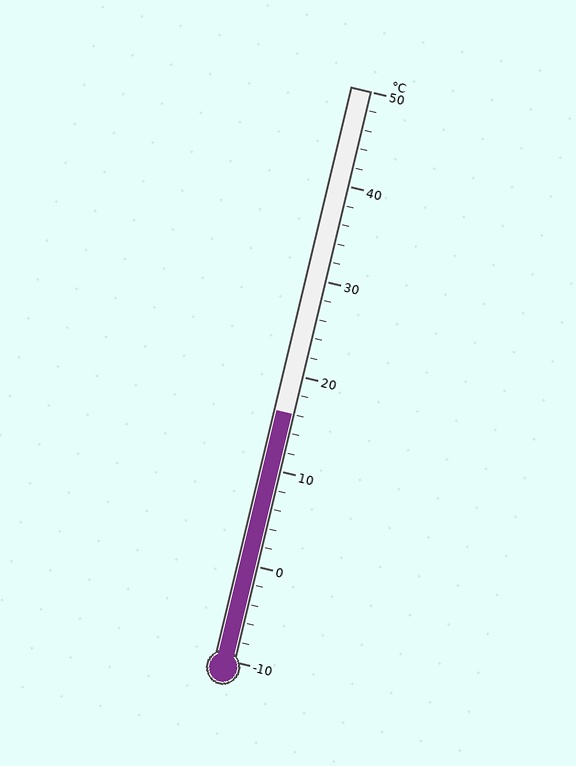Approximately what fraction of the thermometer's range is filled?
The thermometer is filled to approximately 45% of its range.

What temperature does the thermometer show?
The thermometer shows approximately 16°C.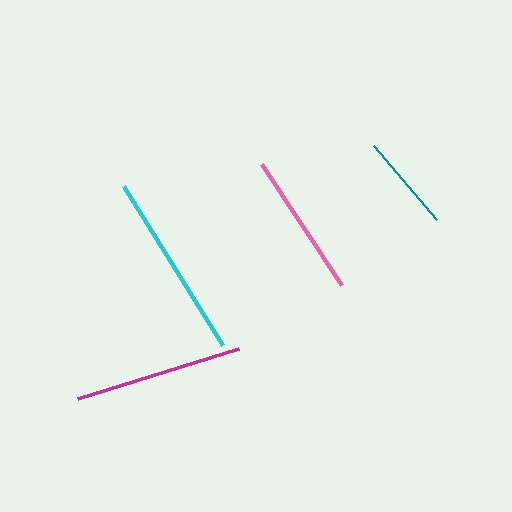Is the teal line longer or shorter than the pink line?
The pink line is longer than the teal line.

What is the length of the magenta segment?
The magenta segment is approximately 168 pixels long.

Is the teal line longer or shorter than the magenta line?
The magenta line is longer than the teal line.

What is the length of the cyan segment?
The cyan segment is approximately 187 pixels long.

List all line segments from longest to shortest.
From longest to shortest: cyan, magenta, pink, teal.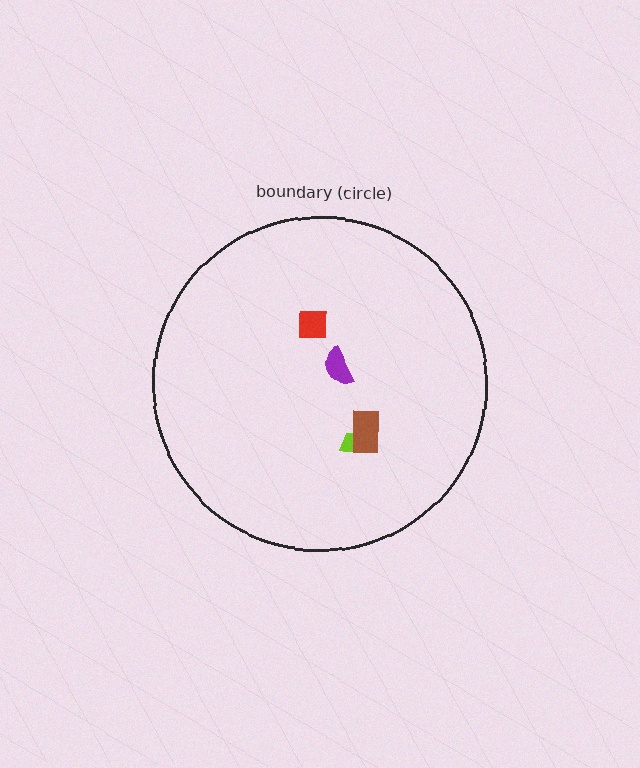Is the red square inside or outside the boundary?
Inside.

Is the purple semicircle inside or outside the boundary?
Inside.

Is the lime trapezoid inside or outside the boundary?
Inside.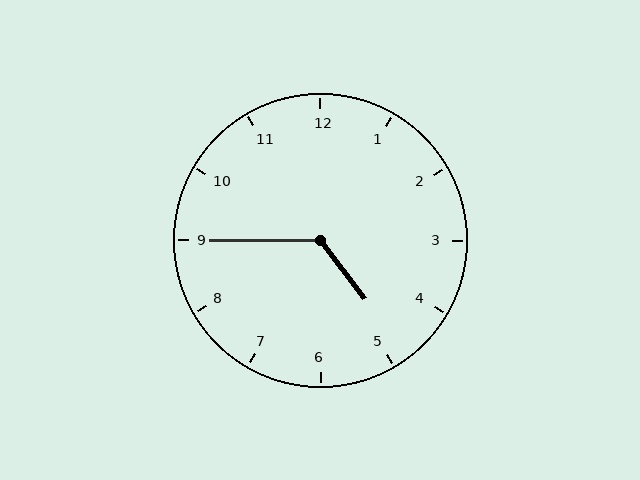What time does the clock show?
4:45.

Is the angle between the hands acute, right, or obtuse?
It is obtuse.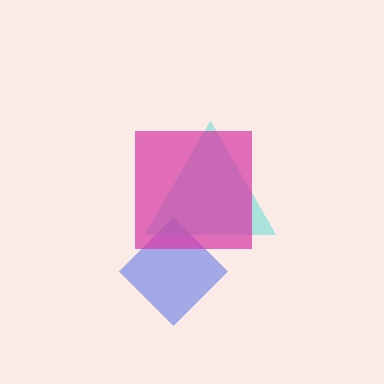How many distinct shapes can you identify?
There are 3 distinct shapes: a blue diamond, a cyan triangle, a magenta square.